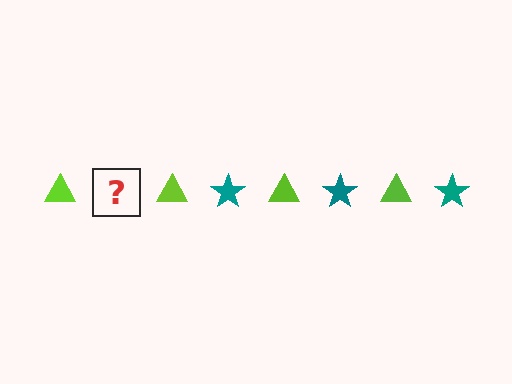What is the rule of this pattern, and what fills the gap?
The rule is that the pattern alternates between lime triangle and teal star. The gap should be filled with a teal star.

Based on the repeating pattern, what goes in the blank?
The blank should be a teal star.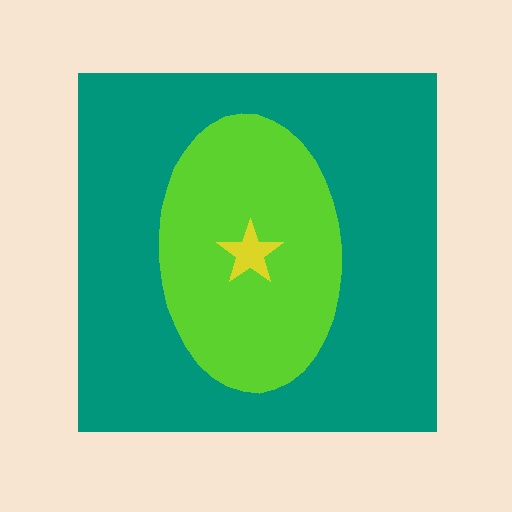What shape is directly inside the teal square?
The lime ellipse.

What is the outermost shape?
The teal square.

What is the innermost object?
The yellow star.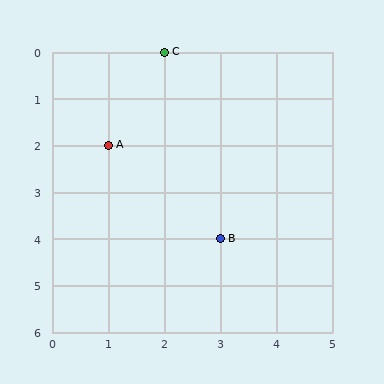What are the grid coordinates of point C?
Point C is at grid coordinates (2, 0).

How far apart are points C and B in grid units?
Points C and B are 1 column and 4 rows apart (about 4.1 grid units diagonally).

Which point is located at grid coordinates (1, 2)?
Point A is at (1, 2).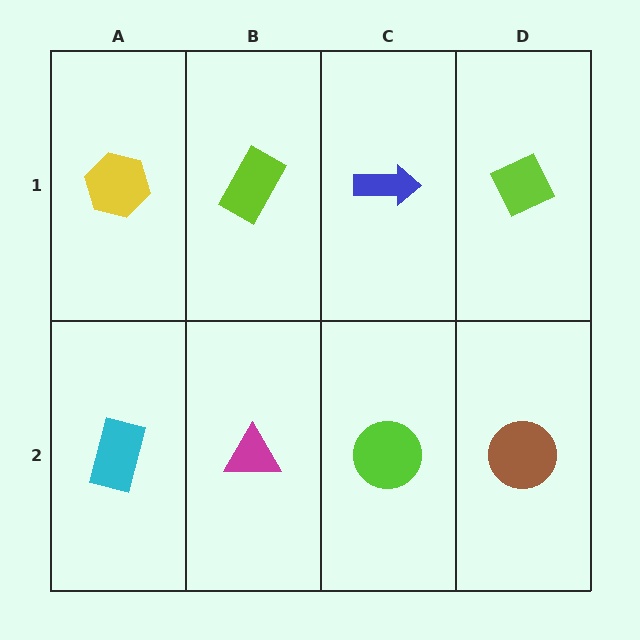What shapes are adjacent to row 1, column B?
A magenta triangle (row 2, column B), a yellow hexagon (row 1, column A), a blue arrow (row 1, column C).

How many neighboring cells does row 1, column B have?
3.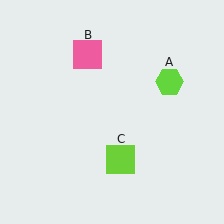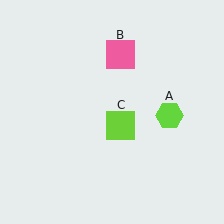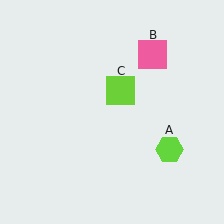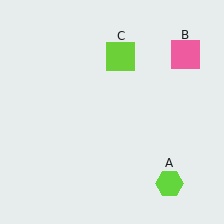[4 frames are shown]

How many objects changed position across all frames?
3 objects changed position: lime hexagon (object A), pink square (object B), lime square (object C).